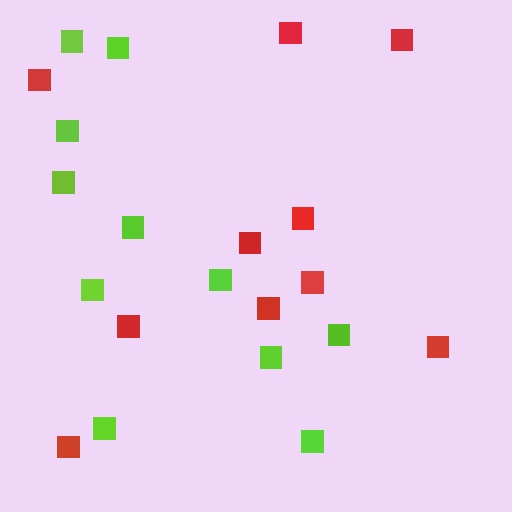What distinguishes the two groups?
There are 2 groups: one group of red squares (10) and one group of lime squares (11).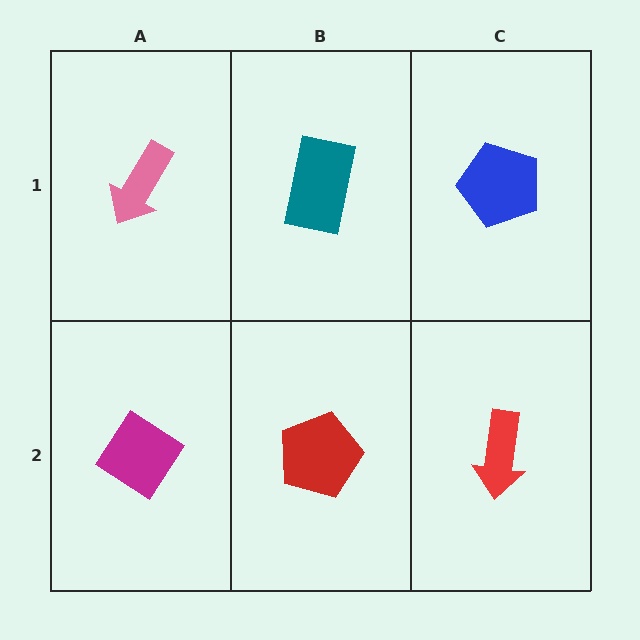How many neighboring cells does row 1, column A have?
2.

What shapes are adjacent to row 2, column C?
A blue pentagon (row 1, column C), a red pentagon (row 2, column B).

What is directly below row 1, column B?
A red pentagon.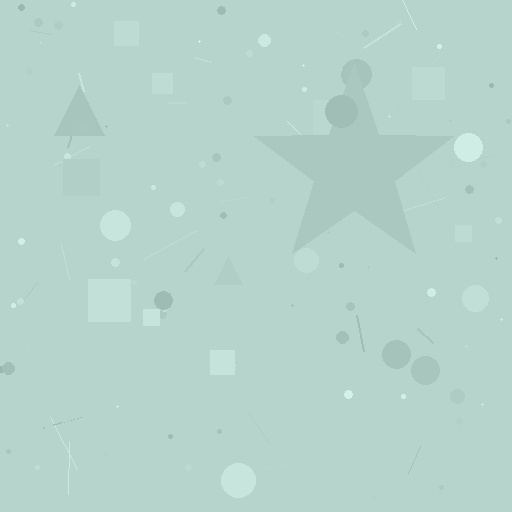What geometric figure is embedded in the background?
A star is embedded in the background.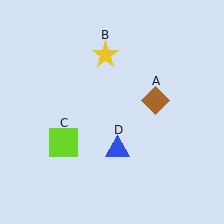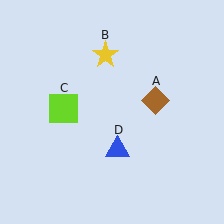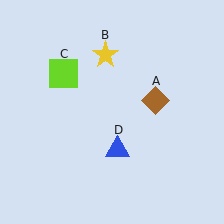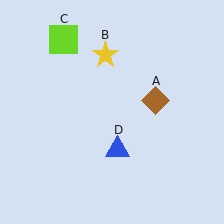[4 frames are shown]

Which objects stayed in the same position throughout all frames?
Brown diamond (object A) and yellow star (object B) and blue triangle (object D) remained stationary.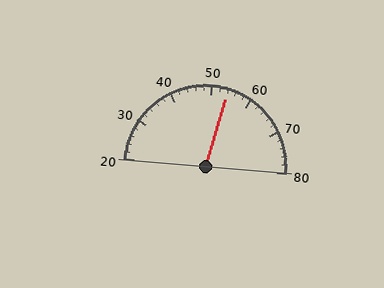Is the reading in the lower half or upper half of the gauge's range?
The reading is in the upper half of the range (20 to 80).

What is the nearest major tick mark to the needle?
The nearest major tick mark is 50.